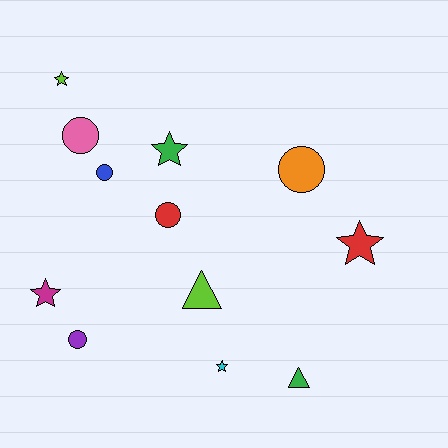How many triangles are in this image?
There are 2 triangles.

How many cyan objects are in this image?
There is 1 cyan object.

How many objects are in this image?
There are 12 objects.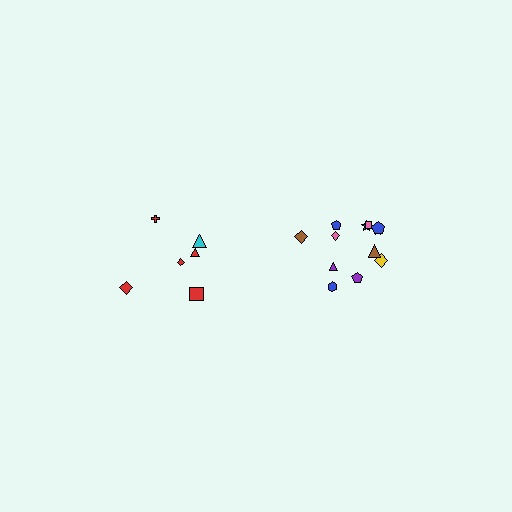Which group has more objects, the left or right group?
The right group.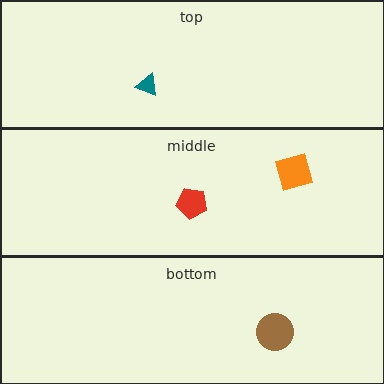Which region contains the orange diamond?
The middle region.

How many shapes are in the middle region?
2.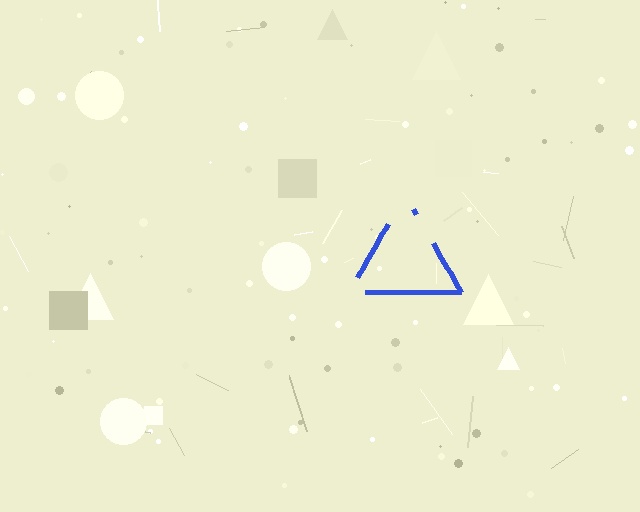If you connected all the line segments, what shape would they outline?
They would outline a triangle.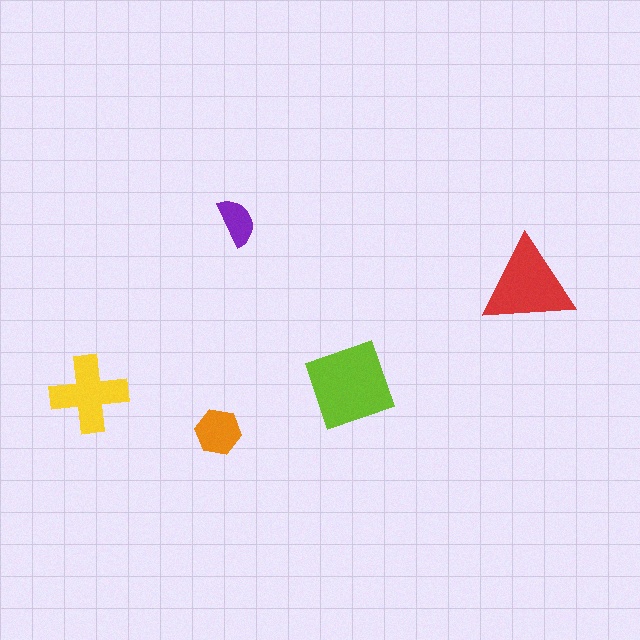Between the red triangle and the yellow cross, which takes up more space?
The red triangle.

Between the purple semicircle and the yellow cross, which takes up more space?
The yellow cross.